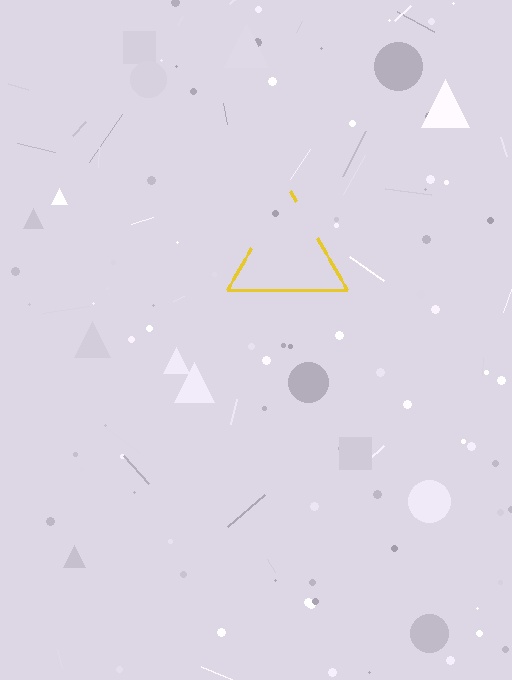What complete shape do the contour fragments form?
The contour fragments form a triangle.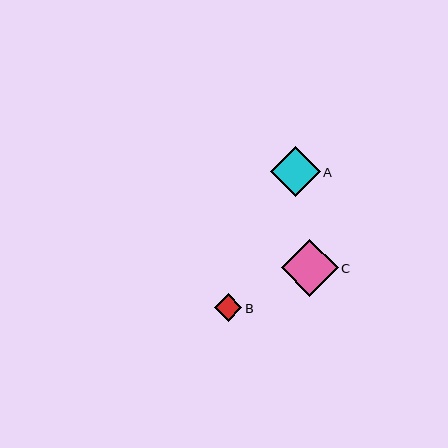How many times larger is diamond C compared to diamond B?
Diamond C is approximately 2.1 times the size of diamond B.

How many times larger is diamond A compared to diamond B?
Diamond A is approximately 1.8 times the size of diamond B.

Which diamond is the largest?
Diamond C is the largest with a size of approximately 56 pixels.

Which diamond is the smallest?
Diamond B is the smallest with a size of approximately 27 pixels.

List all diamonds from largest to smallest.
From largest to smallest: C, A, B.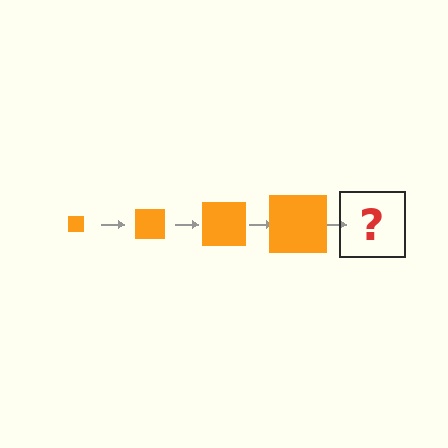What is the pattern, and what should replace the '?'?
The pattern is that the square gets progressively larger each step. The '?' should be an orange square, larger than the previous one.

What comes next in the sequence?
The next element should be an orange square, larger than the previous one.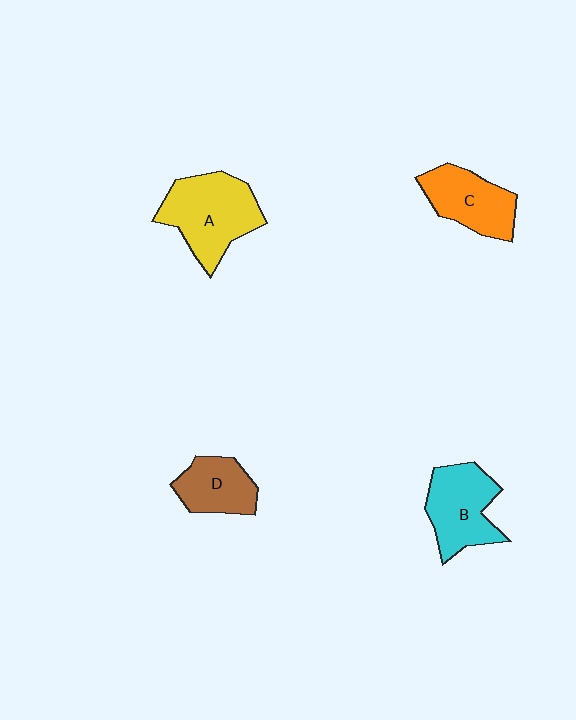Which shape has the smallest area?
Shape D (brown).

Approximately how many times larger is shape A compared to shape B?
Approximately 1.2 times.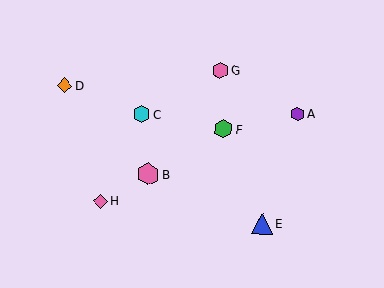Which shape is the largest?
The pink hexagon (labeled B) is the largest.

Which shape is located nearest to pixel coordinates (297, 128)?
The purple hexagon (labeled A) at (298, 114) is nearest to that location.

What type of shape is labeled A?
Shape A is a purple hexagon.